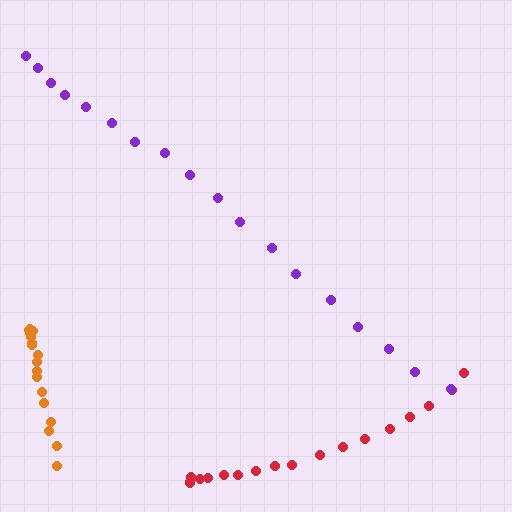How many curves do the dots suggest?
There are 3 distinct paths.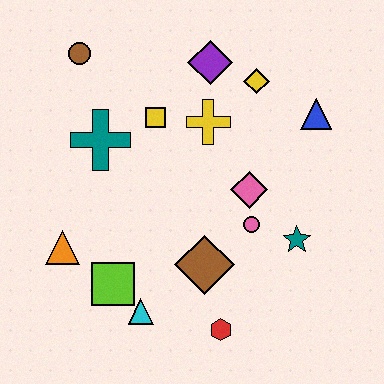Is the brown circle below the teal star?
No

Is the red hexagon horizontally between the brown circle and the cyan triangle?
No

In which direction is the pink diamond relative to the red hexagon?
The pink diamond is above the red hexagon.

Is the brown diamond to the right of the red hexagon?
No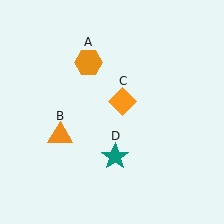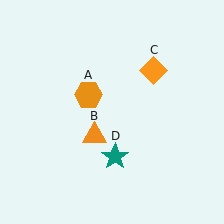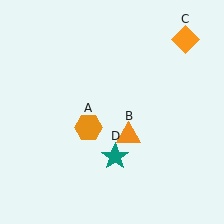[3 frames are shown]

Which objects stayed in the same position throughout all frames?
Teal star (object D) remained stationary.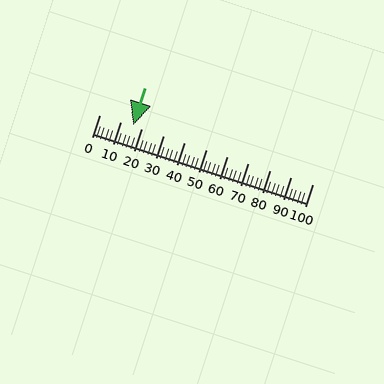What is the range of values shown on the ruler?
The ruler shows values from 0 to 100.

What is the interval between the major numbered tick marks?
The major tick marks are spaced 10 units apart.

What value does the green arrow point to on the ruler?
The green arrow points to approximately 16.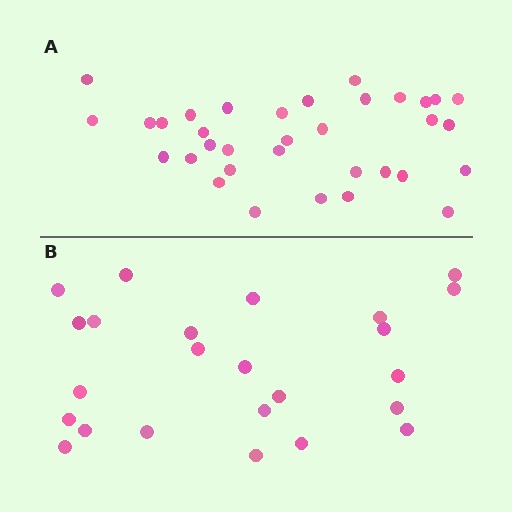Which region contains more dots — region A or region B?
Region A (the top region) has more dots.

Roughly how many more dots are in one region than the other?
Region A has roughly 10 or so more dots than region B.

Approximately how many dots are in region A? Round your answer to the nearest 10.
About 30 dots. (The exact count is 34, which rounds to 30.)